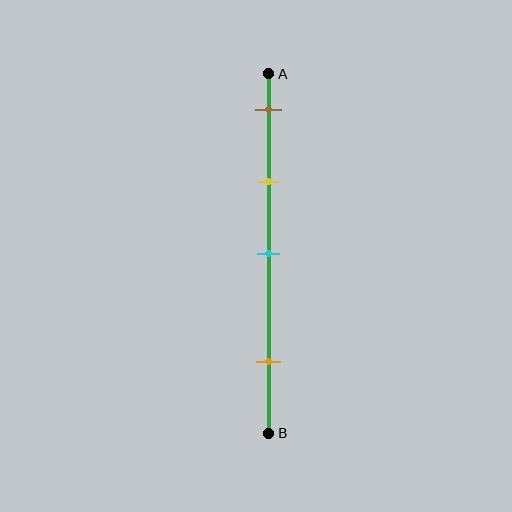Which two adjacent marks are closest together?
The brown and yellow marks are the closest adjacent pair.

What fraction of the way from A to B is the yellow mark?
The yellow mark is approximately 30% (0.3) of the way from A to B.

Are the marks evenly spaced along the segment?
No, the marks are not evenly spaced.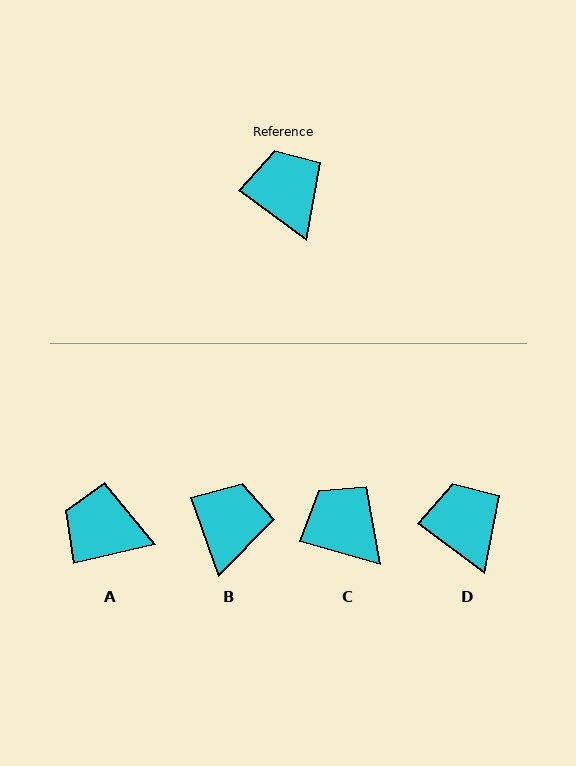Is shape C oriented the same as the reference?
No, it is off by about 20 degrees.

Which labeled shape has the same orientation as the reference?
D.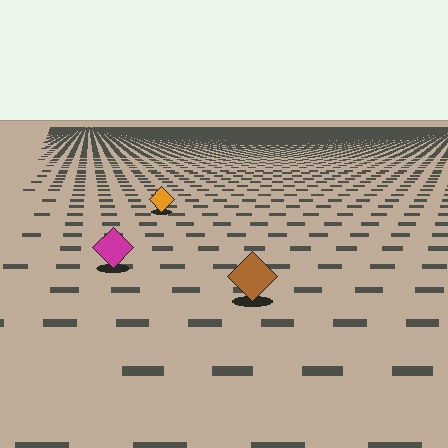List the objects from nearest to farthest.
From nearest to farthest: the brown diamond, the magenta diamond, the orange diamond.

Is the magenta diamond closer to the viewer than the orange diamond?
Yes. The magenta diamond is closer — you can tell from the texture gradient: the ground texture is coarser near it.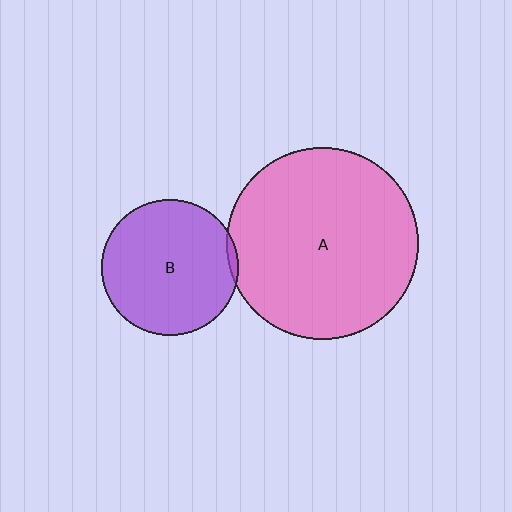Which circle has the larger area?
Circle A (pink).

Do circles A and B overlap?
Yes.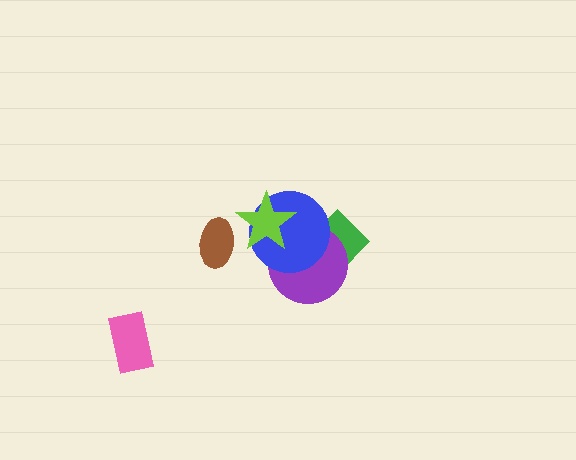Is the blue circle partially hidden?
Yes, it is partially covered by another shape.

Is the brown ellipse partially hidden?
No, no other shape covers it.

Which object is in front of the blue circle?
The lime star is in front of the blue circle.